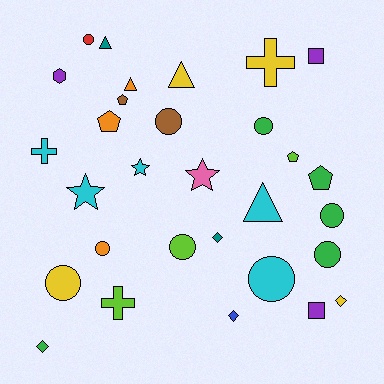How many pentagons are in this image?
There are 4 pentagons.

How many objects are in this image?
There are 30 objects.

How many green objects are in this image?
There are 5 green objects.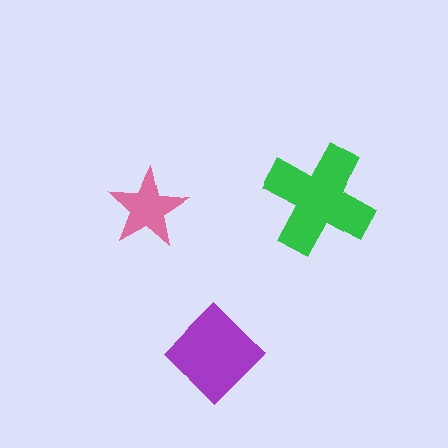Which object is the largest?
The green cross.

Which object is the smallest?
The pink star.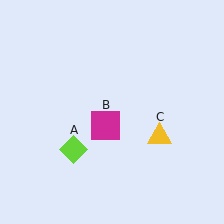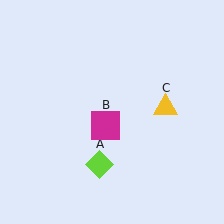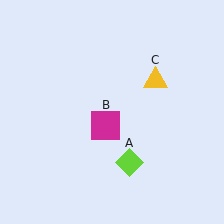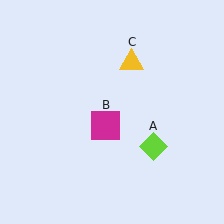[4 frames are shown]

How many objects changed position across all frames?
2 objects changed position: lime diamond (object A), yellow triangle (object C).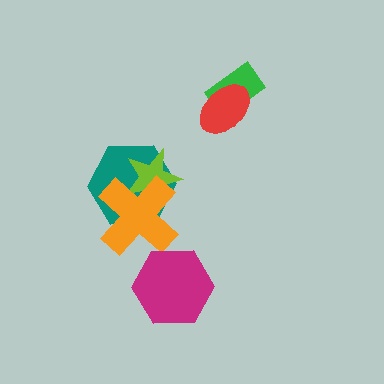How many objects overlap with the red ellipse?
1 object overlaps with the red ellipse.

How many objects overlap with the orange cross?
2 objects overlap with the orange cross.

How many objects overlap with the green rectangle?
1 object overlaps with the green rectangle.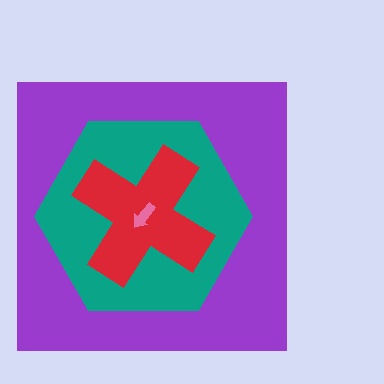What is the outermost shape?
The purple square.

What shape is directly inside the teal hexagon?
The red cross.